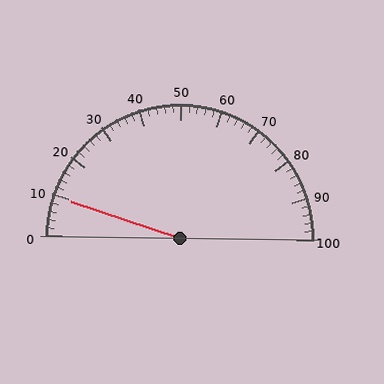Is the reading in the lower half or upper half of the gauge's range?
The reading is in the lower half of the range (0 to 100).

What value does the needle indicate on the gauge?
The needle indicates approximately 10.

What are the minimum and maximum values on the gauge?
The gauge ranges from 0 to 100.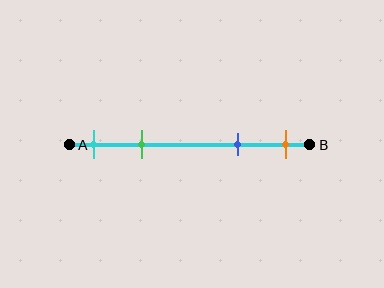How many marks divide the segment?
There are 4 marks dividing the segment.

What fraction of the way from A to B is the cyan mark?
The cyan mark is approximately 10% (0.1) of the way from A to B.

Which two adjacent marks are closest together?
The cyan and green marks are the closest adjacent pair.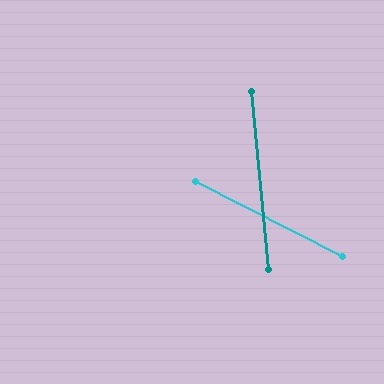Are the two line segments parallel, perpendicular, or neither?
Neither parallel nor perpendicular — they differ by about 57°.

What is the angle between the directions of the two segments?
Approximately 57 degrees.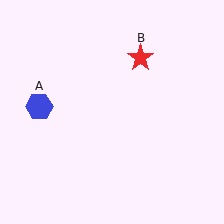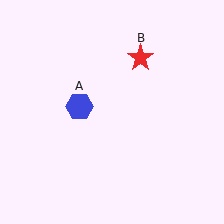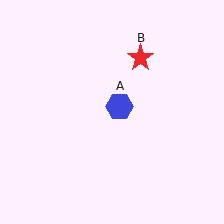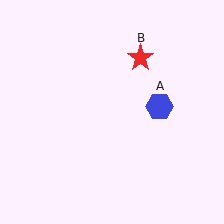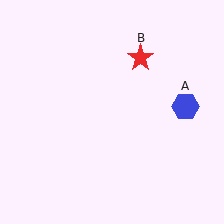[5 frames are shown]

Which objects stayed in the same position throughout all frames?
Red star (object B) remained stationary.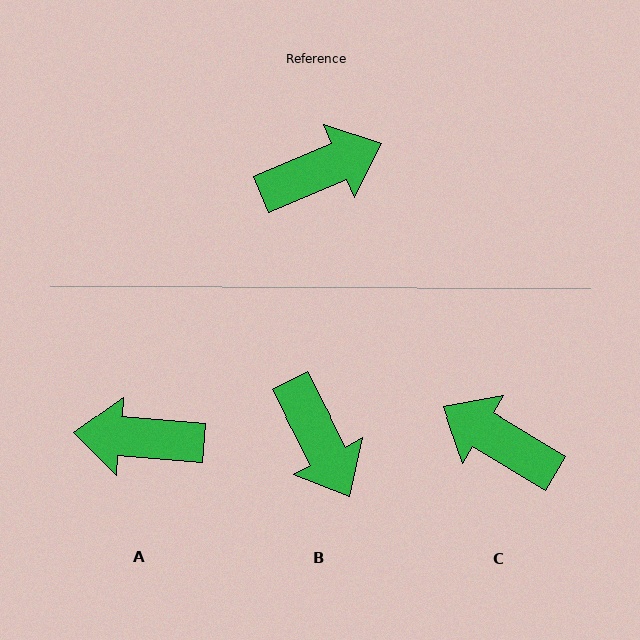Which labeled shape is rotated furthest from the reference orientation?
A, about 152 degrees away.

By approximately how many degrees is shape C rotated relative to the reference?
Approximately 126 degrees counter-clockwise.